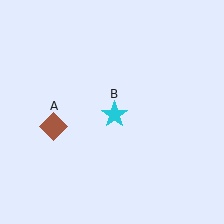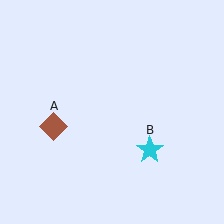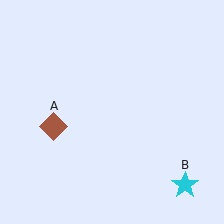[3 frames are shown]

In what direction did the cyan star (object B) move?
The cyan star (object B) moved down and to the right.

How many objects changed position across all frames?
1 object changed position: cyan star (object B).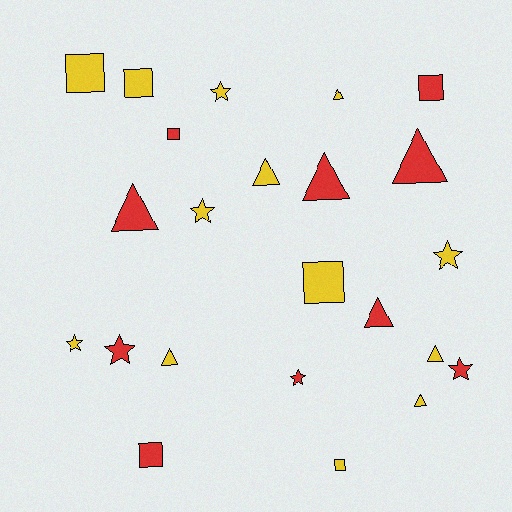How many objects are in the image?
There are 23 objects.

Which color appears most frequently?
Yellow, with 13 objects.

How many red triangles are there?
There are 4 red triangles.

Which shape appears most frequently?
Triangle, with 9 objects.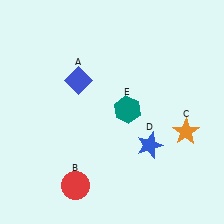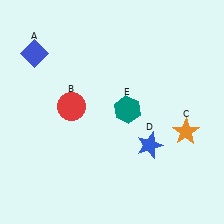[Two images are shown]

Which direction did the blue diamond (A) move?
The blue diamond (A) moved left.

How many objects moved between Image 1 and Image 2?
2 objects moved between the two images.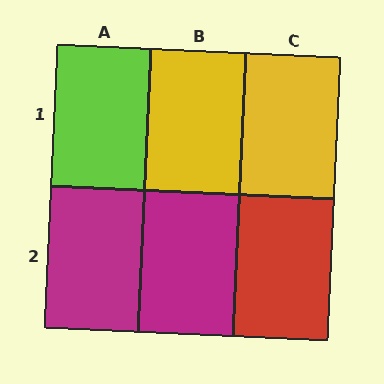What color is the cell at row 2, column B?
Magenta.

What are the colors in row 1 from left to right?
Lime, yellow, yellow.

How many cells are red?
1 cell is red.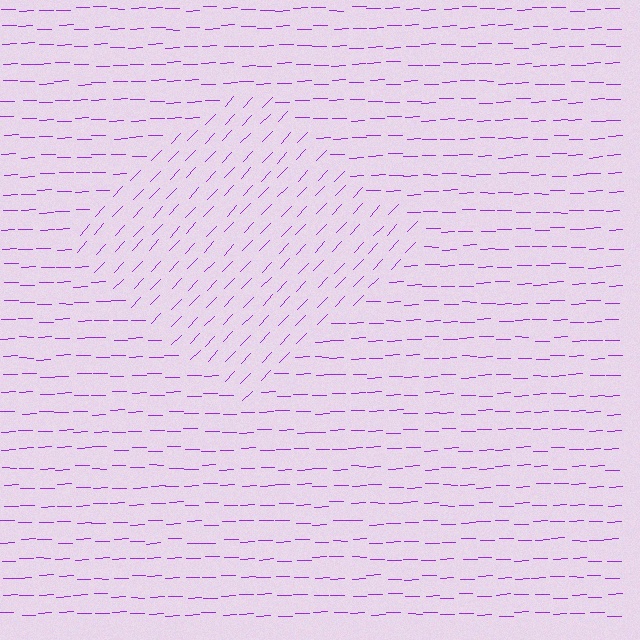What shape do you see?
I see a diamond.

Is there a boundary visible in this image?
Yes, there is a texture boundary formed by a change in line orientation.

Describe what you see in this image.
The image is filled with small purple line segments. A diamond region in the image has lines oriented differently from the surrounding lines, creating a visible texture boundary.